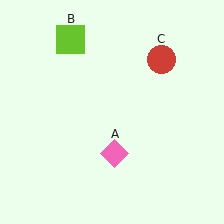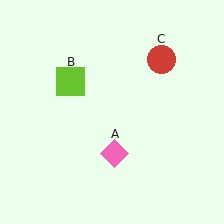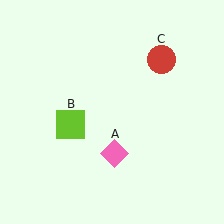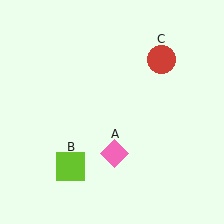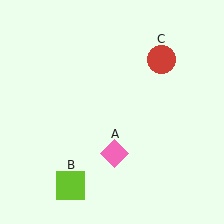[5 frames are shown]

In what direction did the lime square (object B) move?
The lime square (object B) moved down.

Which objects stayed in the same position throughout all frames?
Pink diamond (object A) and red circle (object C) remained stationary.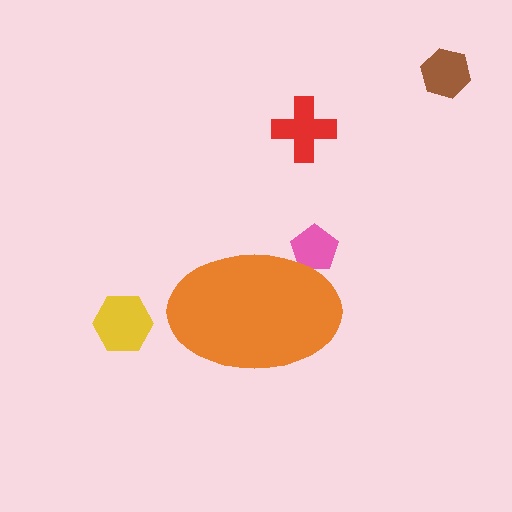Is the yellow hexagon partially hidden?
No, the yellow hexagon is fully visible.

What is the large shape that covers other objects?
An orange ellipse.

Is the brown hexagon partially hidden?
No, the brown hexagon is fully visible.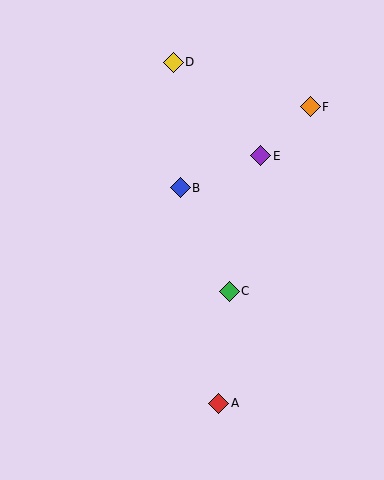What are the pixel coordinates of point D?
Point D is at (173, 62).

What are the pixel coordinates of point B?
Point B is at (180, 188).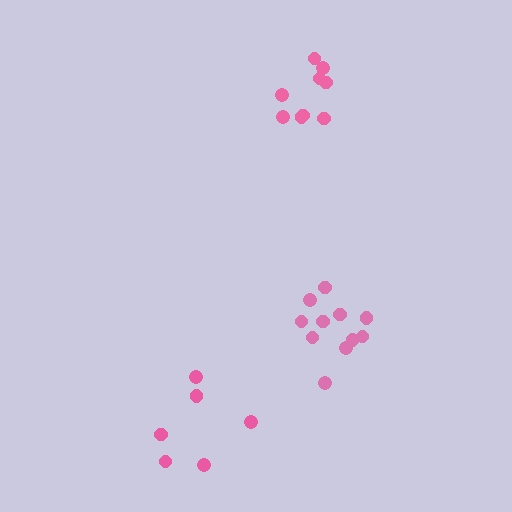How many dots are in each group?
Group 1: 11 dots, Group 2: 9 dots, Group 3: 6 dots (26 total).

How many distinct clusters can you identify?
There are 3 distinct clusters.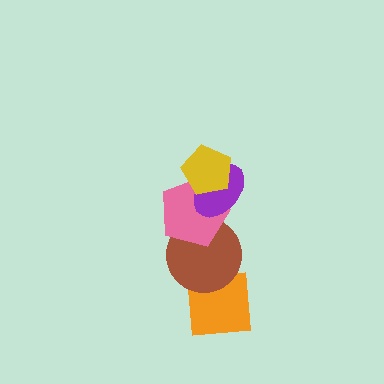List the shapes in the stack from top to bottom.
From top to bottom: the yellow pentagon, the purple ellipse, the pink pentagon, the brown circle, the orange square.